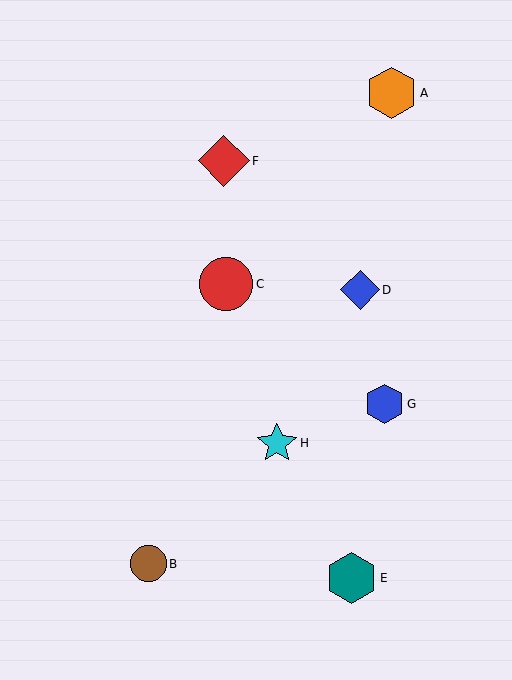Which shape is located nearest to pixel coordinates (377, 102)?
The orange hexagon (labeled A) at (391, 93) is nearest to that location.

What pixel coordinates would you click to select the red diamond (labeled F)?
Click at (224, 161) to select the red diamond F.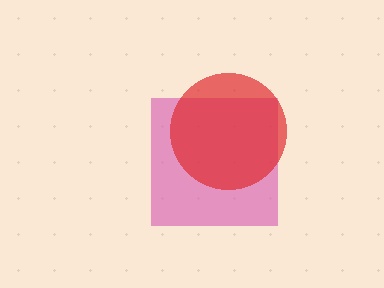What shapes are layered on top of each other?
The layered shapes are: a pink square, a red circle.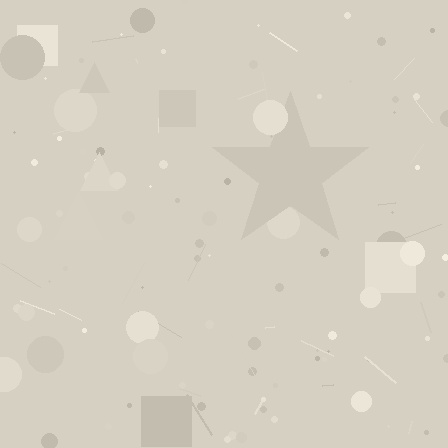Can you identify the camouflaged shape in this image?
The camouflaged shape is a star.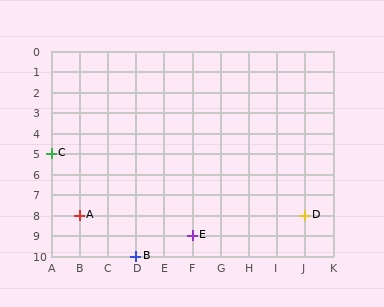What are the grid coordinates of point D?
Point D is at grid coordinates (J, 8).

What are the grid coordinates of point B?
Point B is at grid coordinates (D, 10).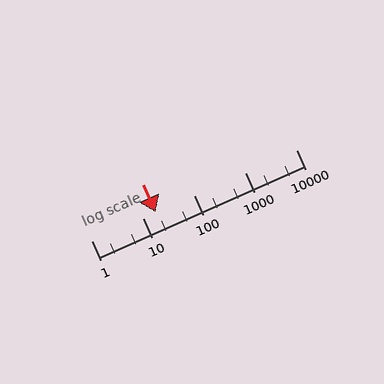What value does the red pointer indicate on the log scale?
The pointer indicates approximately 18.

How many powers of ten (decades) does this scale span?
The scale spans 4 decades, from 1 to 10000.